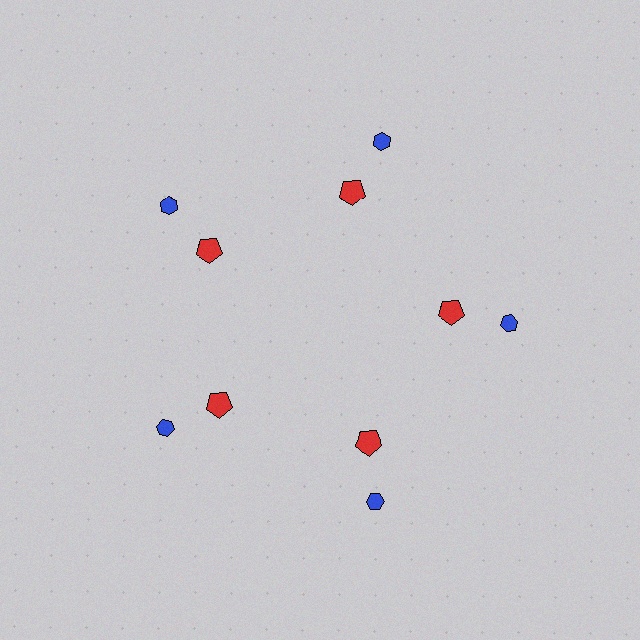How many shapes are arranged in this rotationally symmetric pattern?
There are 10 shapes, arranged in 5 groups of 2.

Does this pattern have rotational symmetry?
Yes, this pattern has 5-fold rotational symmetry. It looks the same after rotating 72 degrees around the center.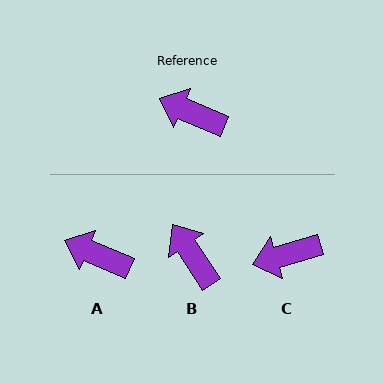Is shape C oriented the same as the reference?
No, it is off by about 40 degrees.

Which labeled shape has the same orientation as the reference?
A.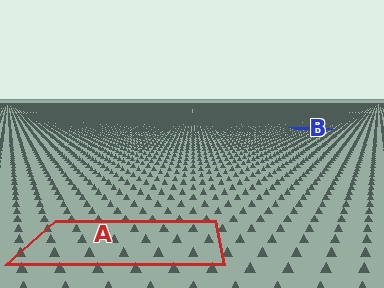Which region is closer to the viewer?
Region A is closer. The texture elements there are larger and more spread out.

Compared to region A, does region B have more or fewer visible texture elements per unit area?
Region B has more texture elements per unit area — they are packed more densely because it is farther away.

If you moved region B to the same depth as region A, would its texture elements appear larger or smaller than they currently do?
They would appear larger. At a closer depth, the same texture elements are projected at a bigger on-screen size.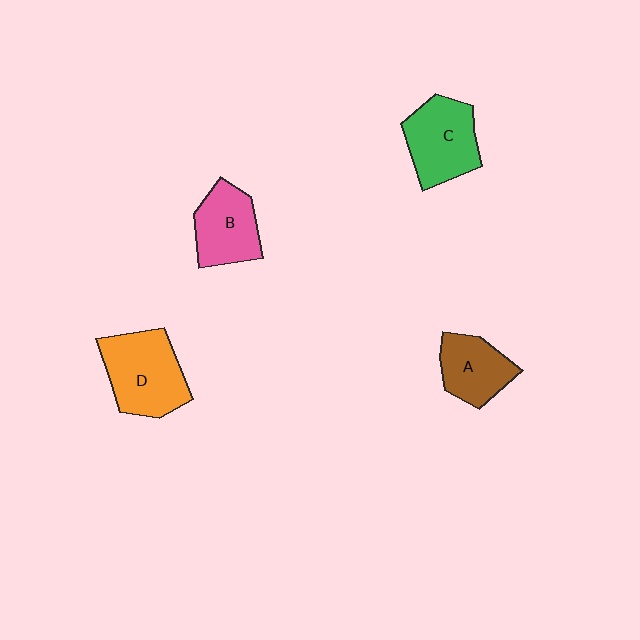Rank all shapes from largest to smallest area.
From largest to smallest: D (orange), C (green), B (pink), A (brown).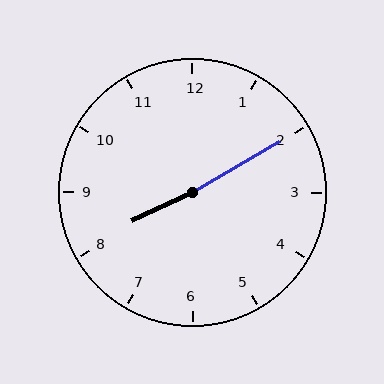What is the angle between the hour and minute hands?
Approximately 175 degrees.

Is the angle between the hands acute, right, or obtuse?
It is obtuse.